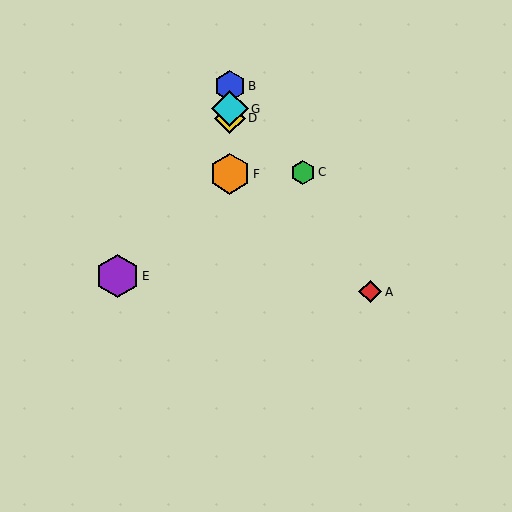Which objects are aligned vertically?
Objects B, D, F, G are aligned vertically.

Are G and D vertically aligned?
Yes, both are at x≈230.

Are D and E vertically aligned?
No, D is at x≈230 and E is at x≈117.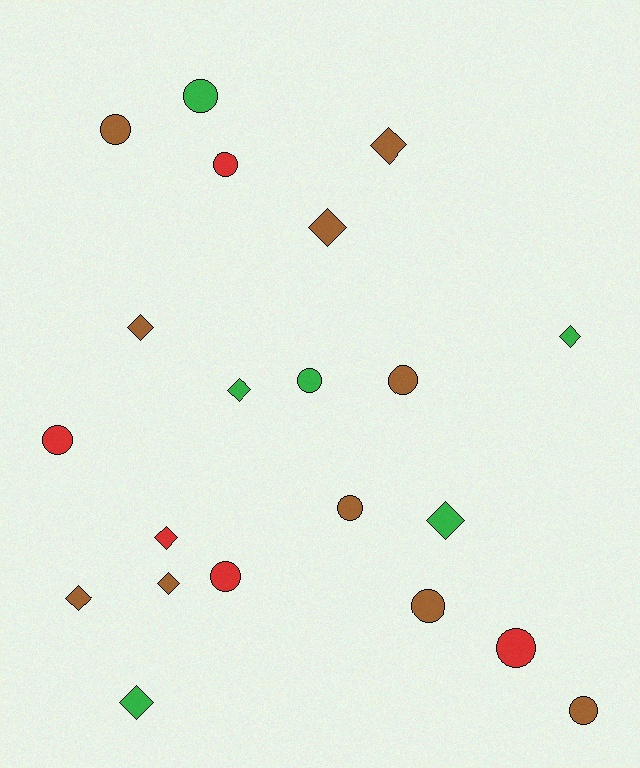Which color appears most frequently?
Brown, with 10 objects.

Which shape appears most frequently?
Circle, with 11 objects.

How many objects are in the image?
There are 21 objects.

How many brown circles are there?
There are 5 brown circles.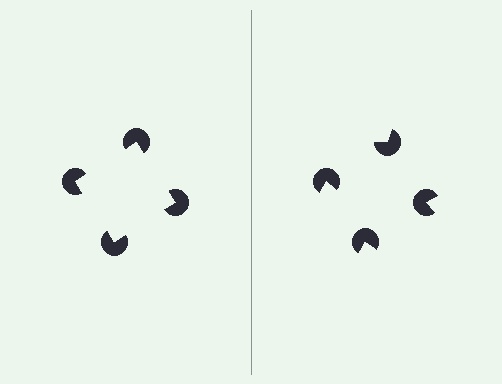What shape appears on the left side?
An illusory square.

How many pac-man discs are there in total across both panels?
8 — 4 on each side.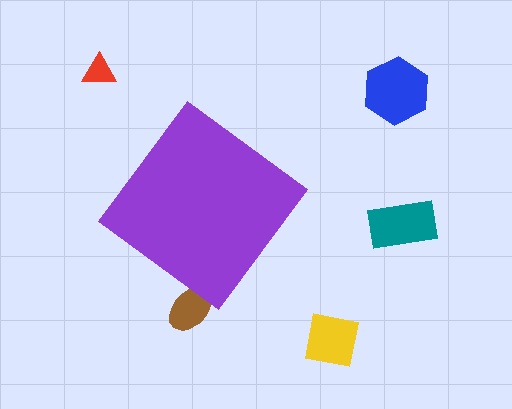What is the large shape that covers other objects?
A purple diamond.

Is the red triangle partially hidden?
No, the red triangle is fully visible.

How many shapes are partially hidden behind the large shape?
1 shape is partially hidden.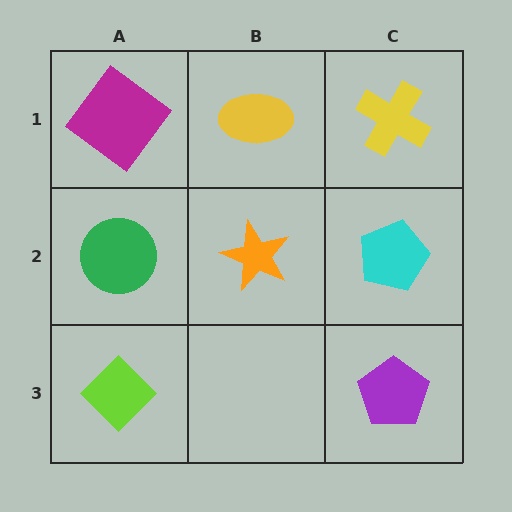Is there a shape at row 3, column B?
No, that cell is empty.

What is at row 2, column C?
A cyan pentagon.